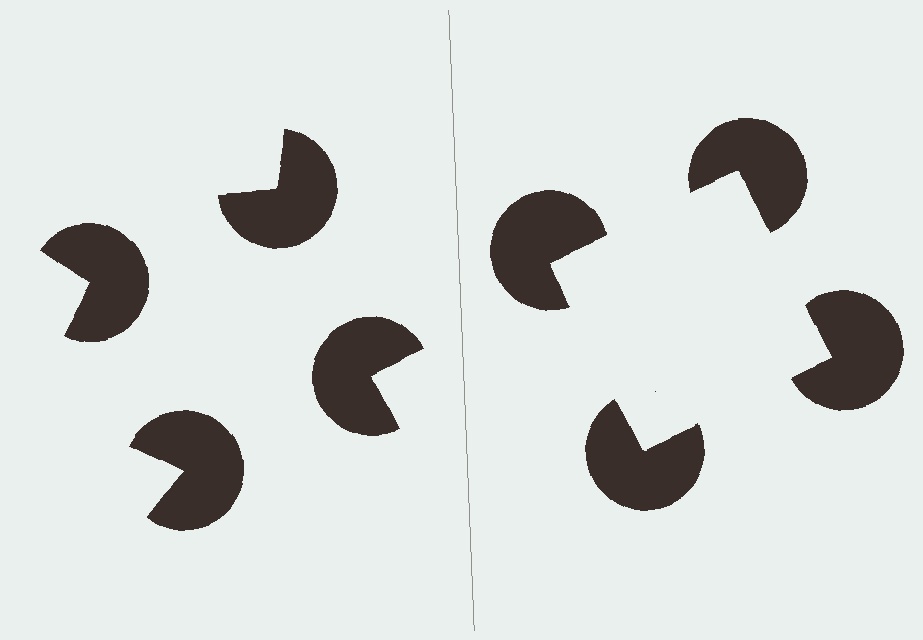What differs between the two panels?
The pac-man discs are positioned identically on both sides; only the wedge orientations differ. On the right they align to a square; on the left they are misaligned.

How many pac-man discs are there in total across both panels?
8 — 4 on each side.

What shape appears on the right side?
An illusory square.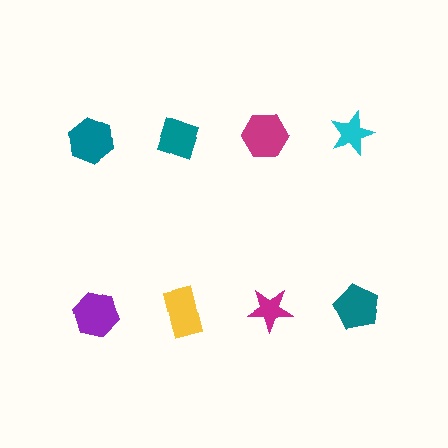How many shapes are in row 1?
4 shapes.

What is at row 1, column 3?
A magenta hexagon.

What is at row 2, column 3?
A magenta star.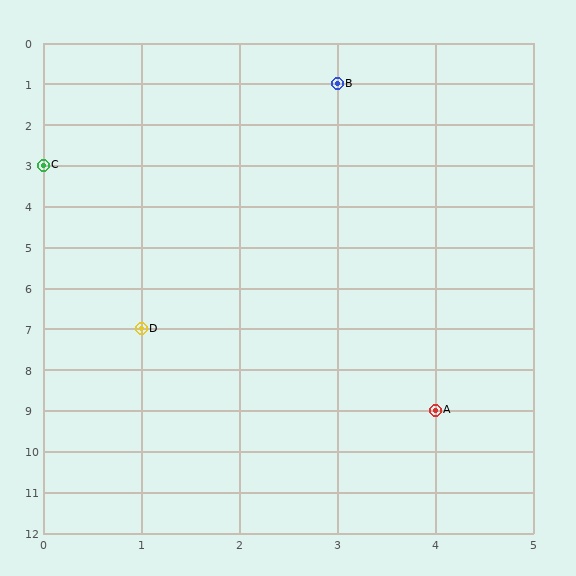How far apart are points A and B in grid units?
Points A and B are 1 column and 8 rows apart (about 8.1 grid units diagonally).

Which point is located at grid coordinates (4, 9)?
Point A is at (4, 9).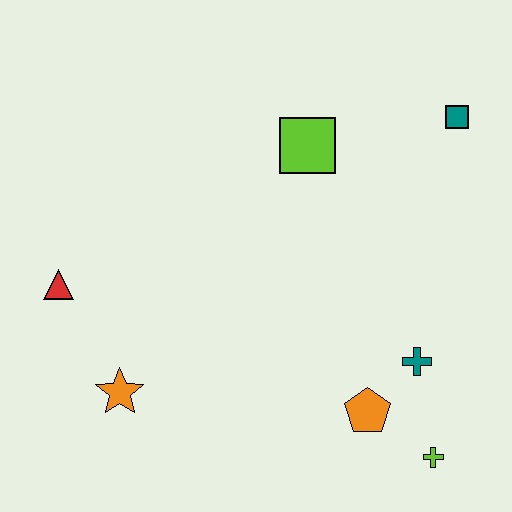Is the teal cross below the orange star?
No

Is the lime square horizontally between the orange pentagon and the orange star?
Yes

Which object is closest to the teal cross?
The orange pentagon is closest to the teal cross.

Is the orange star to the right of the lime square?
No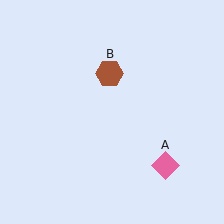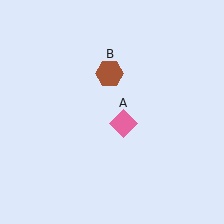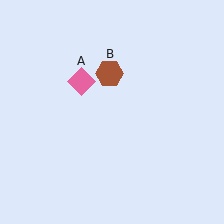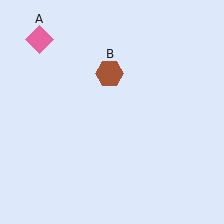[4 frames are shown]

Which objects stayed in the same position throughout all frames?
Brown hexagon (object B) remained stationary.